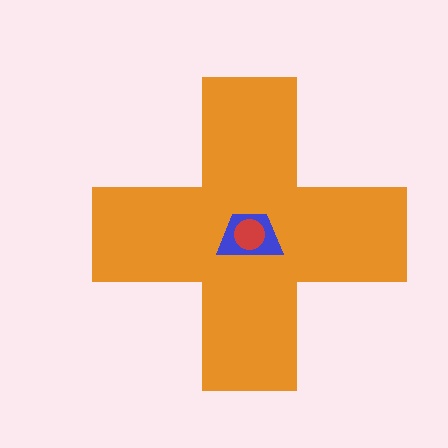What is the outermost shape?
The orange cross.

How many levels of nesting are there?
3.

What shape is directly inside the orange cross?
The blue trapezoid.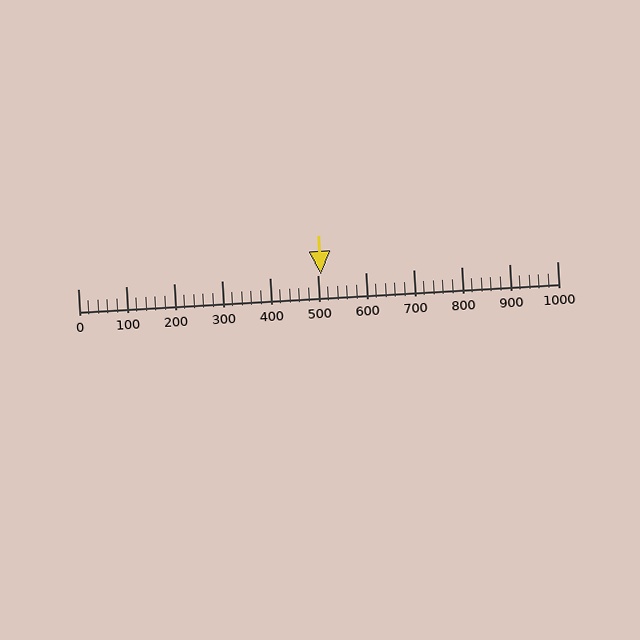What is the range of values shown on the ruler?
The ruler shows values from 0 to 1000.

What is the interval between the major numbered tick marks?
The major tick marks are spaced 100 units apart.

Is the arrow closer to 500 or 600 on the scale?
The arrow is closer to 500.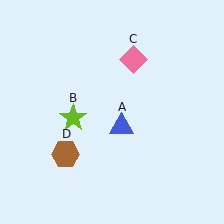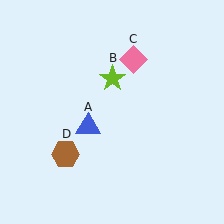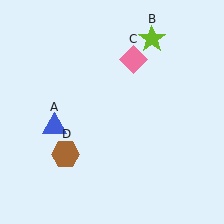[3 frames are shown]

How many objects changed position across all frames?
2 objects changed position: blue triangle (object A), lime star (object B).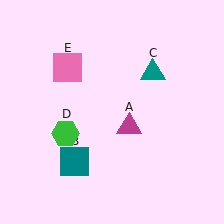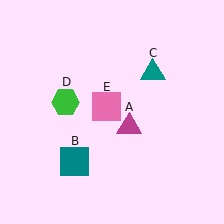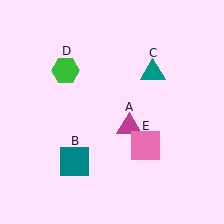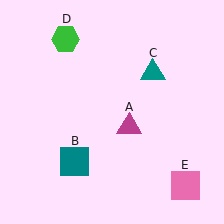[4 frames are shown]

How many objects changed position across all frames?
2 objects changed position: green hexagon (object D), pink square (object E).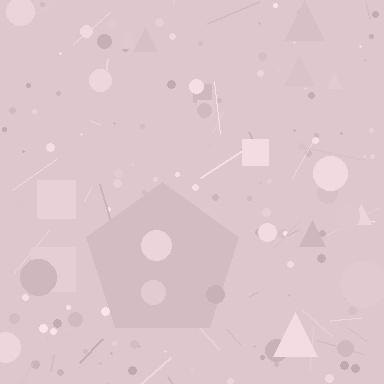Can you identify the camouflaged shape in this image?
The camouflaged shape is a pentagon.